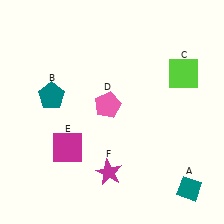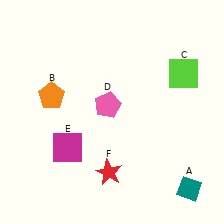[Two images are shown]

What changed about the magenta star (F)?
In Image 1, F is magenta. In Image 2, it changed to red.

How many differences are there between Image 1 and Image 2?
There are 2 differences between the two images.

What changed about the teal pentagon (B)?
In Image 1, B is teal. In Image 2, it changed to orange.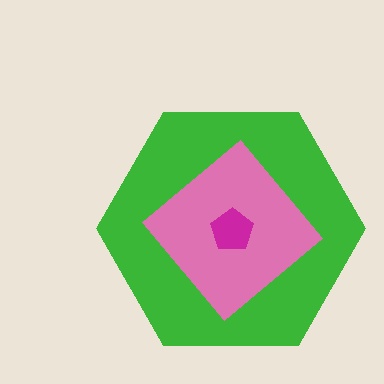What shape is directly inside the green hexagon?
The pink diamond.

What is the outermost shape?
The green hexagon.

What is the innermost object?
The magenta pentagon.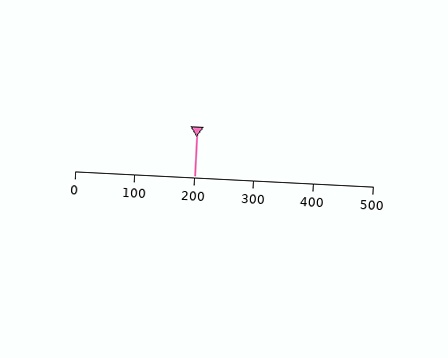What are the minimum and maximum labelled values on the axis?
The axis runs from 0 to 500.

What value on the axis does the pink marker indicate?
The marker indicates approximately 200.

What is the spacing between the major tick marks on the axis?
The major ticks are spaced 100 apart.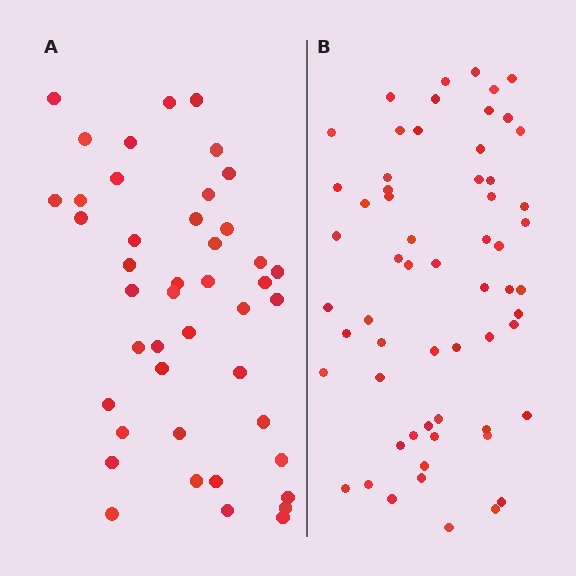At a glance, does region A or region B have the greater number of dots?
Region B (the right region) has more dots.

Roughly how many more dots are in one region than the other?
Region B has approximately 15 more dots than region A.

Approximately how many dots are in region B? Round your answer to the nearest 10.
About 60 dots.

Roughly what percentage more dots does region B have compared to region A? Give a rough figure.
About 35% more.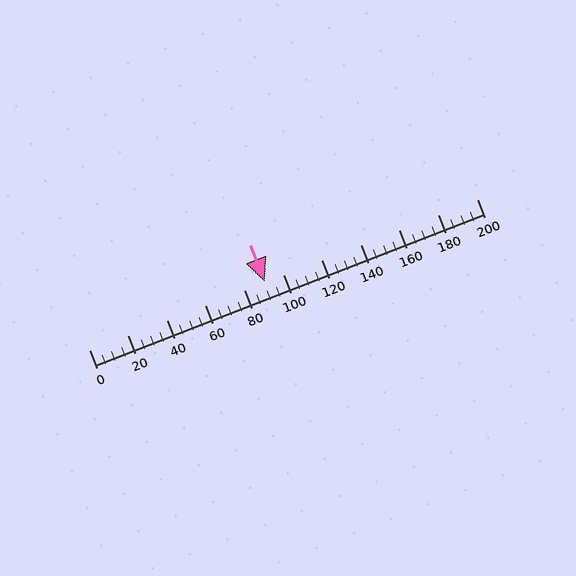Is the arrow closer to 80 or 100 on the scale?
The arrow is closer to 100.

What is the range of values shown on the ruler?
The ruler shows values from 0 to 200.